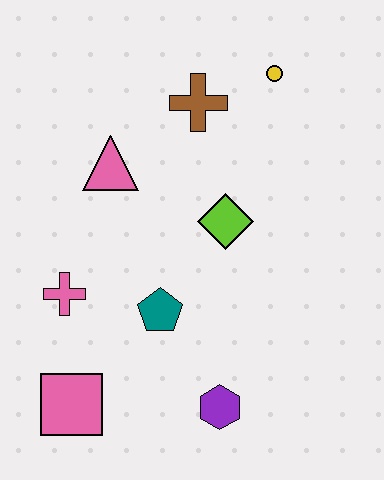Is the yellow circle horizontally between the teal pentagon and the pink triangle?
No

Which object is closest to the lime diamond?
The teal pentagon is closest to the lime diamond.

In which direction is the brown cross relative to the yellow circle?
The brown cross is to the left of the yellow circle.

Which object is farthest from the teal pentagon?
The yellow circle is farthest from the teal pentagon.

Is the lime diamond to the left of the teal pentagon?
No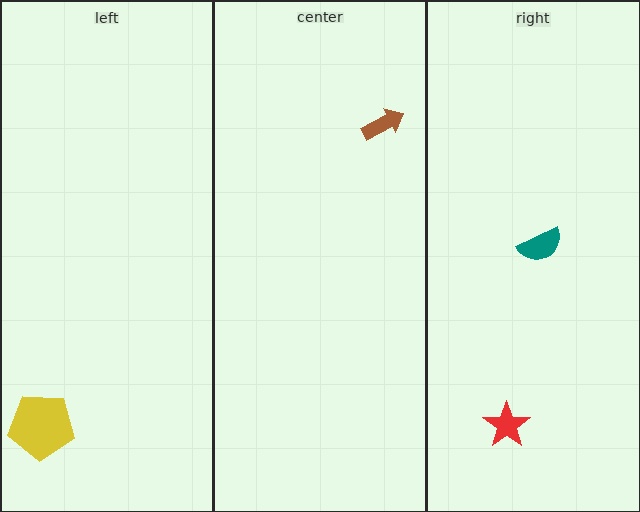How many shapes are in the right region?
2.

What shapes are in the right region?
The red star, the teal semicircle.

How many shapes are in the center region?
1.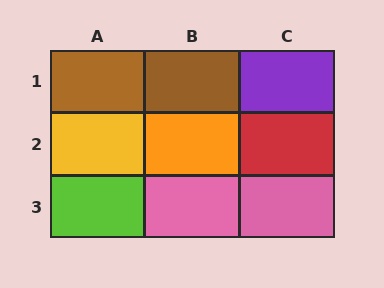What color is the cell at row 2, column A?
Yellow.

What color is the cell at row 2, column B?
Orange.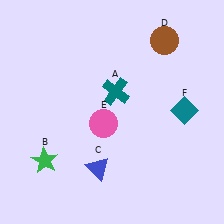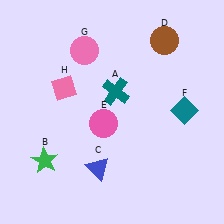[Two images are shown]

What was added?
A pink circle (G), a pink diamond (H) were added in Image 2.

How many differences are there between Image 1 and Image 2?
There are 2 differences between the two images.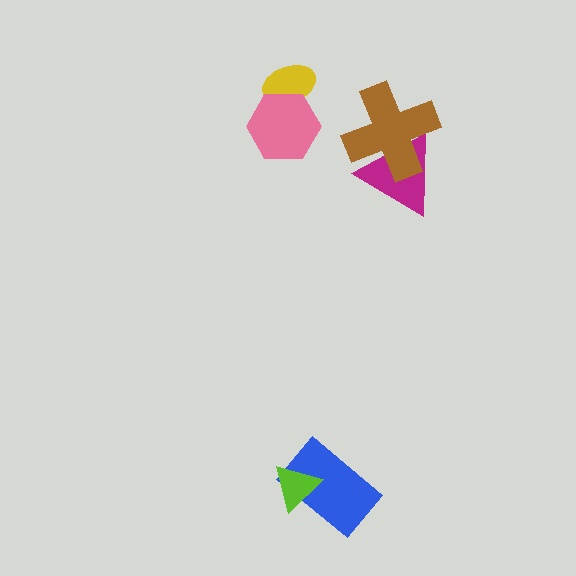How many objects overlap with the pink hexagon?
1 object overlaps with the pink hexagon.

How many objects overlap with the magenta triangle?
1 object overlaps with the magenta triangle.